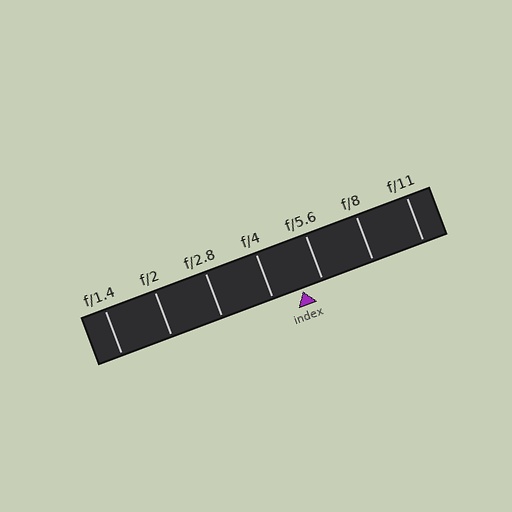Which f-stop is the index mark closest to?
The index mark is closest to f/5.6.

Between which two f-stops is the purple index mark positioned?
The index mark is between f/4 and f/5.6.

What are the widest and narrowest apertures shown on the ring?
The widest aperture shown is f/1.4 and the narrowest is f/11.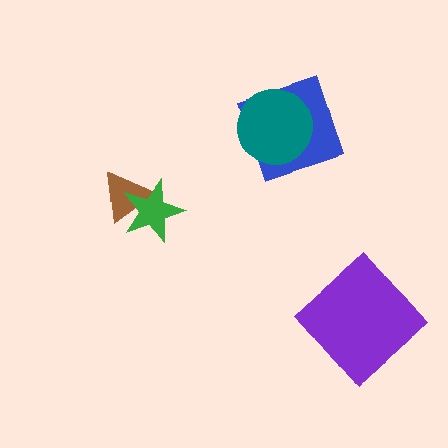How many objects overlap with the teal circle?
1 object overlaps with the teal circle.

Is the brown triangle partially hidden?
Yes, it is partially covered by another shape.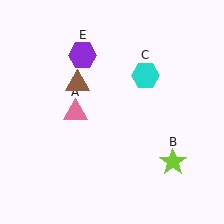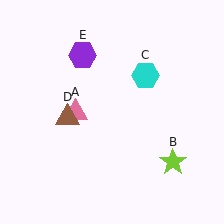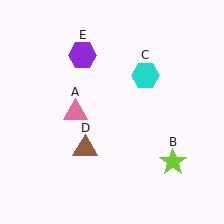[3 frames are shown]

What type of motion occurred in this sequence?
The brown triangle (object D) rotated counterclockwise around the center of the scene.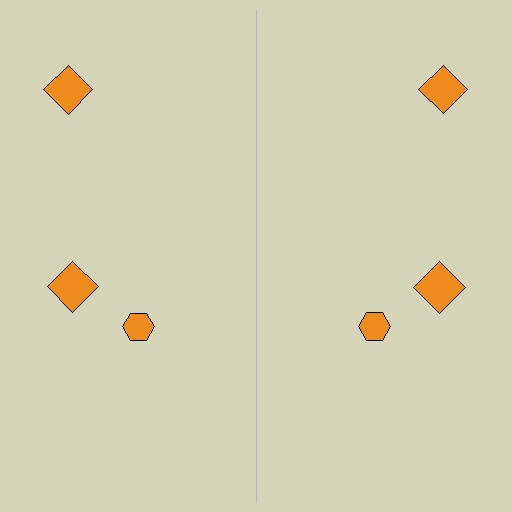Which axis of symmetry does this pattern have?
The pattern has a vertical axis of symmetry running through the center of the image.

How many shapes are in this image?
There are 6 shapes in this image.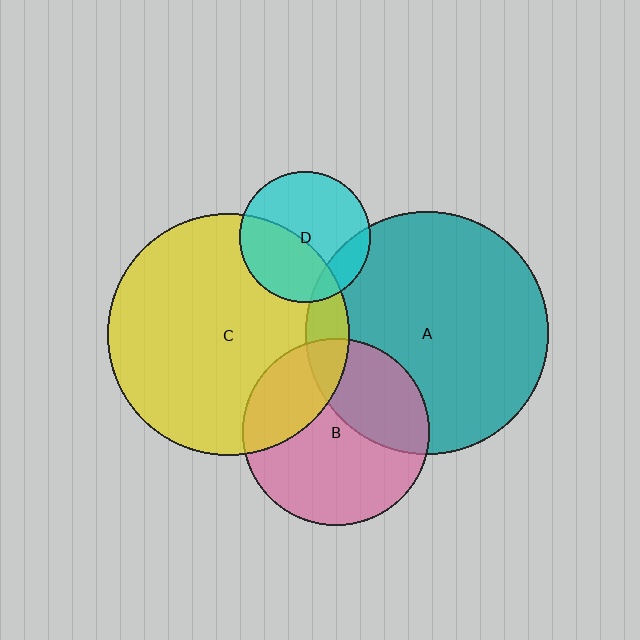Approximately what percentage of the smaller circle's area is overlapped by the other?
Approximately 10%.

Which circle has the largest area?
Circle A (teal).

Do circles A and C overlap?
Yes.